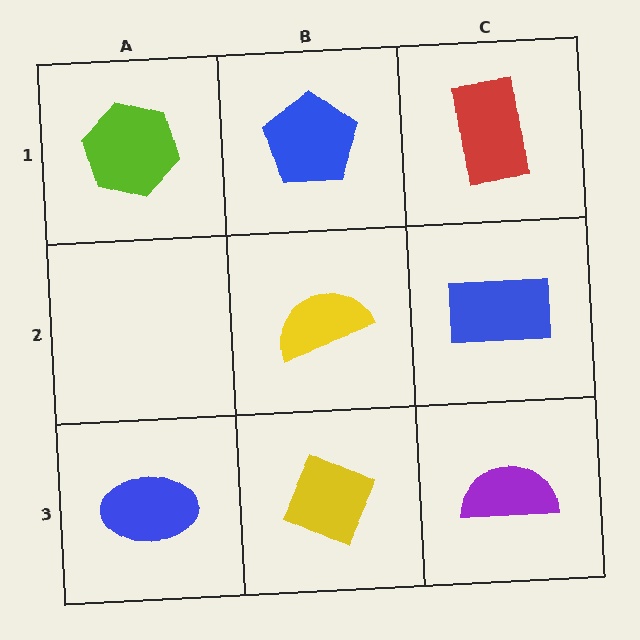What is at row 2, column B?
A yellow semicircle.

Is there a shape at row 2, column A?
No, that cell is empty.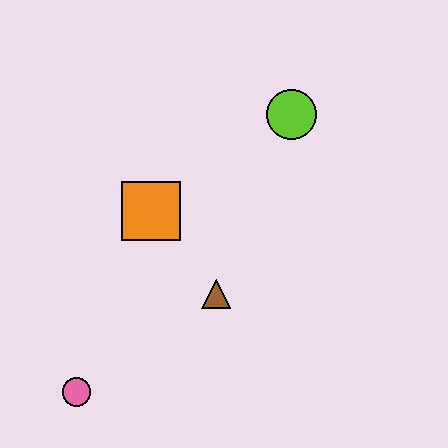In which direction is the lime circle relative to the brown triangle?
The lime circle is above the brown triangle.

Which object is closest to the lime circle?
The orange square is closest to the lime circle.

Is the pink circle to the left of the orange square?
Yes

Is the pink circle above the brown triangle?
No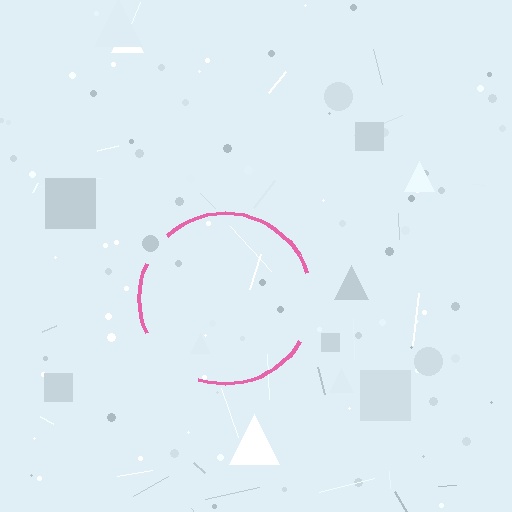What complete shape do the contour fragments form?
The contour fragments form a circle.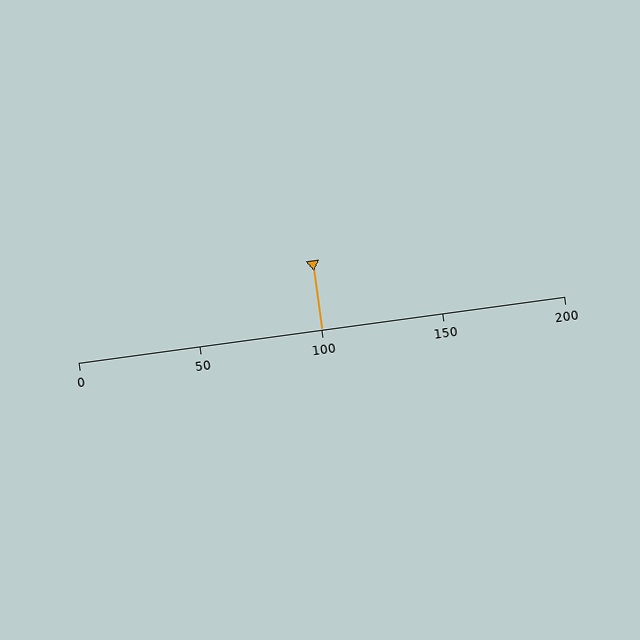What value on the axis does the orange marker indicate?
The marker indicates approximately 100.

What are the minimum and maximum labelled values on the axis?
The axis runs from 0 to 200.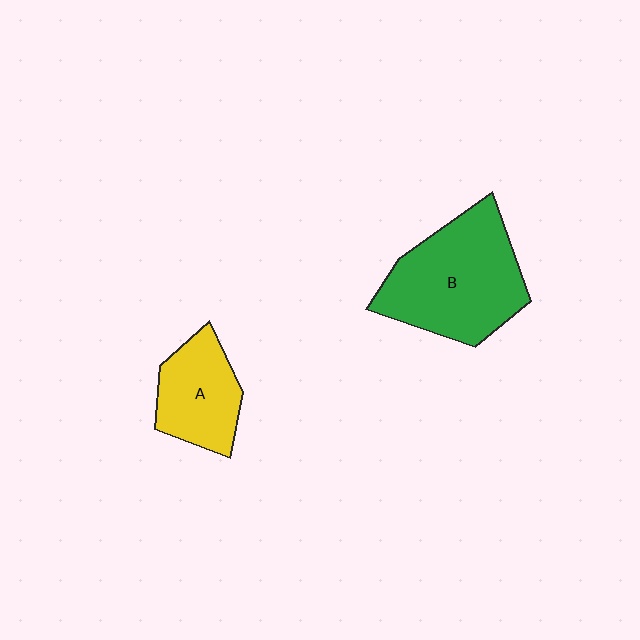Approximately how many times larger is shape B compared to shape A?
Approximately 1.8 times.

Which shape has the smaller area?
Shape A (yellow).